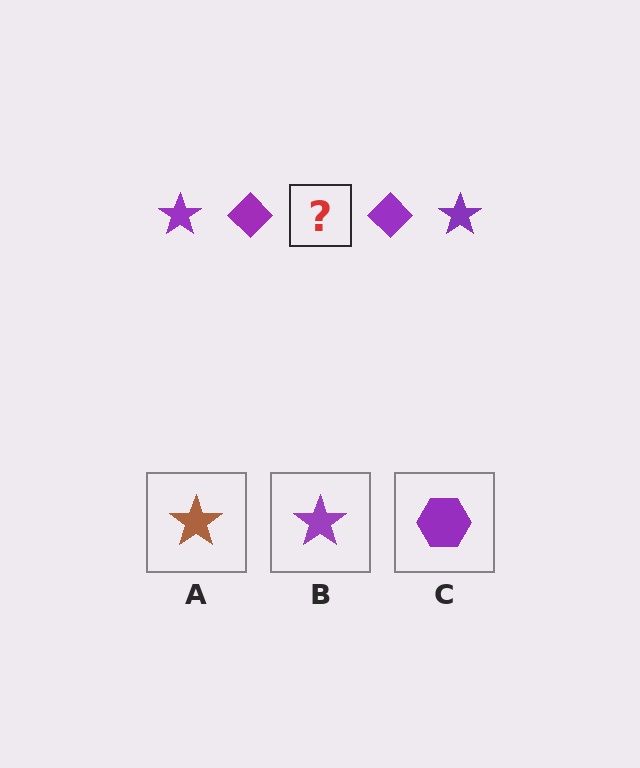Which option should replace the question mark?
Option B.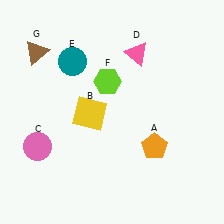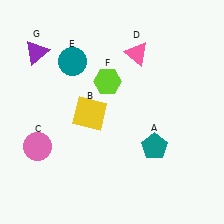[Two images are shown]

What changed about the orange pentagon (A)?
In Image 1, A is orange. In Image 2, it changed to teal.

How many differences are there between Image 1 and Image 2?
There are 2 differences between the two images.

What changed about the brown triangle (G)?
In Image 1, G is brown. In Image 2, it changed to purple.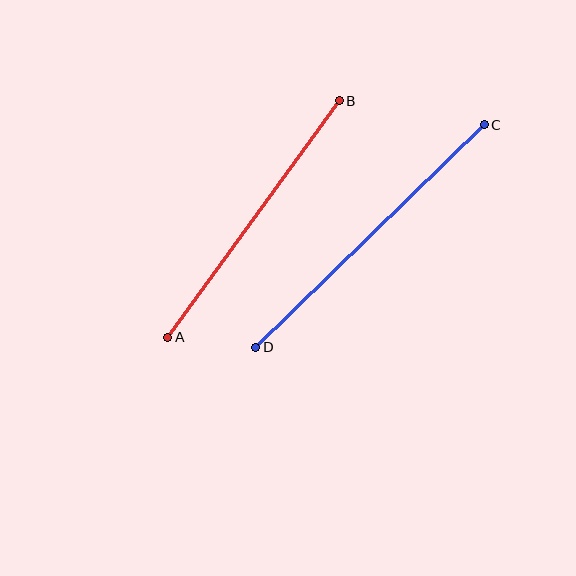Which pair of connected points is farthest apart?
Points C and D are farthest apart.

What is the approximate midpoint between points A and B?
The midpoint is at approximately (254, 219) pixels.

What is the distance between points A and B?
The distance is approximately 292 pixels.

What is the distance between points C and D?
The distance is approximately 319 pixels.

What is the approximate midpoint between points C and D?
The midpoint is at approximately (370, 236) pixels.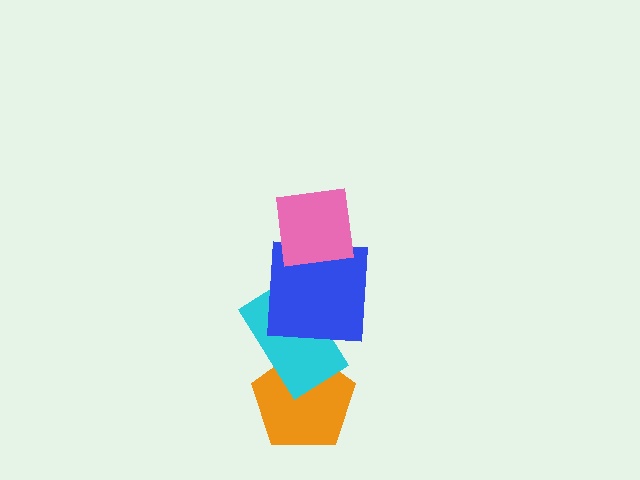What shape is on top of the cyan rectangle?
The blue square is on top of the cyan rectangle.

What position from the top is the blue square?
The blue square is 2nd from the top.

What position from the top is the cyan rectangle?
The cyan rectangle is 3rd from the top.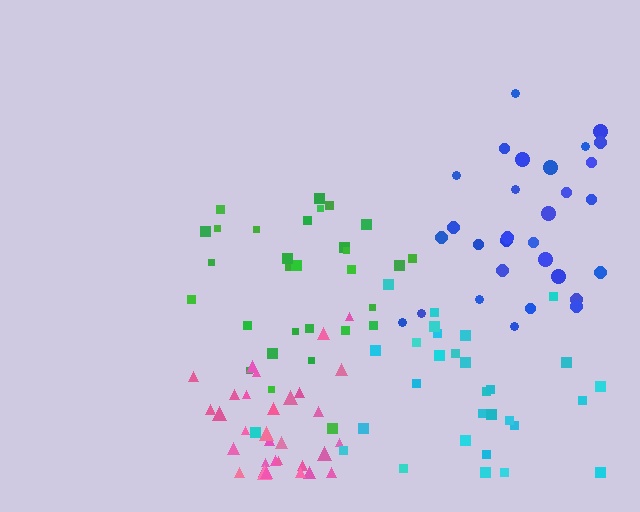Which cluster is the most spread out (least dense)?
Blue.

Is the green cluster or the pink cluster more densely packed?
Pink.